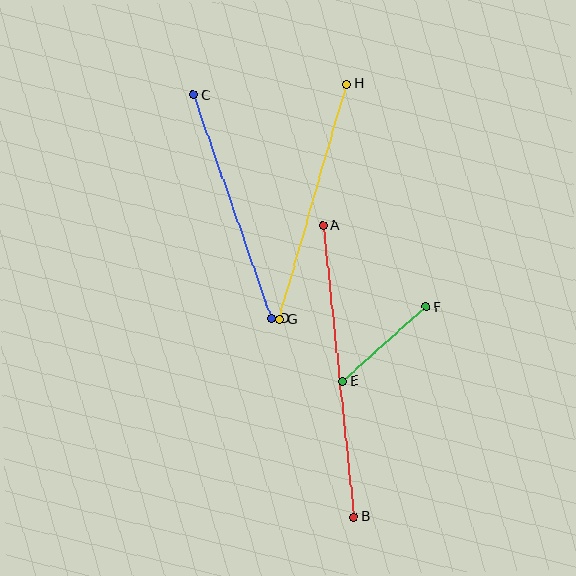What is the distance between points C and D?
The distance is approximately 237 pixels.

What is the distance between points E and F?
The distance is approximately 112 pixels.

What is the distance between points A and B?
The distance is approximately 293 pixels.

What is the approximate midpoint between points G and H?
The midpoint is at approximately (313, 202) pixels.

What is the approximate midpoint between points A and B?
The midpoint is at approximately (338, 371) pixels.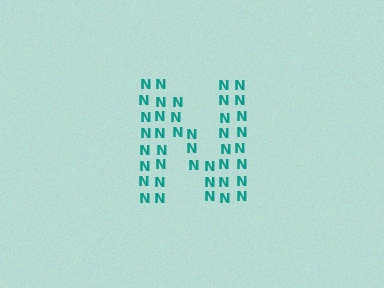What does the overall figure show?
The overall figure shows the letter N.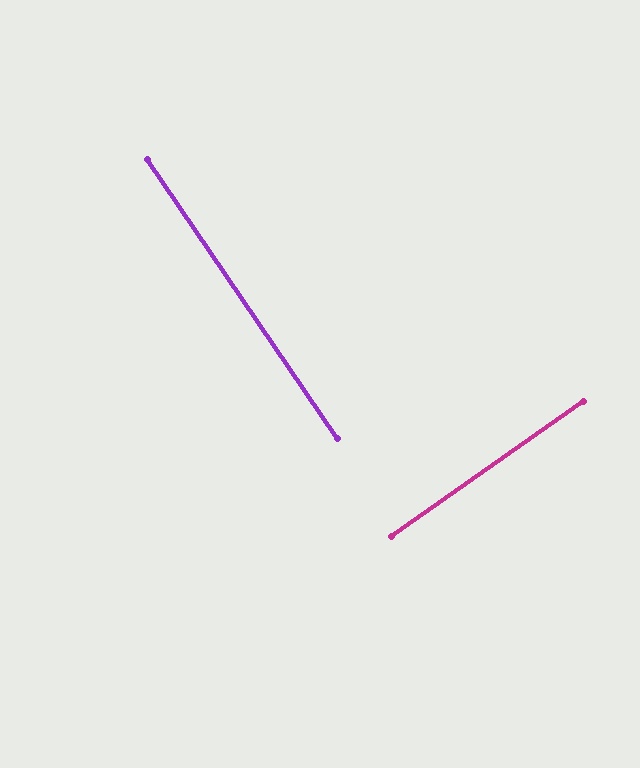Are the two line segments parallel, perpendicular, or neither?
Perpendicular — they meet at approximately 89°.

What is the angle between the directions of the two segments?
Approximately 89 degrees.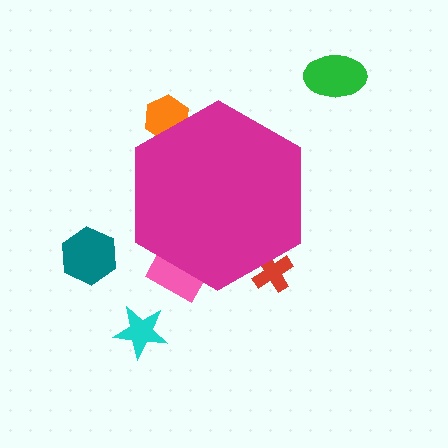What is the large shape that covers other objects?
A magenta hexagon.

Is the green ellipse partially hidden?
No, the green ellipse is fully visible.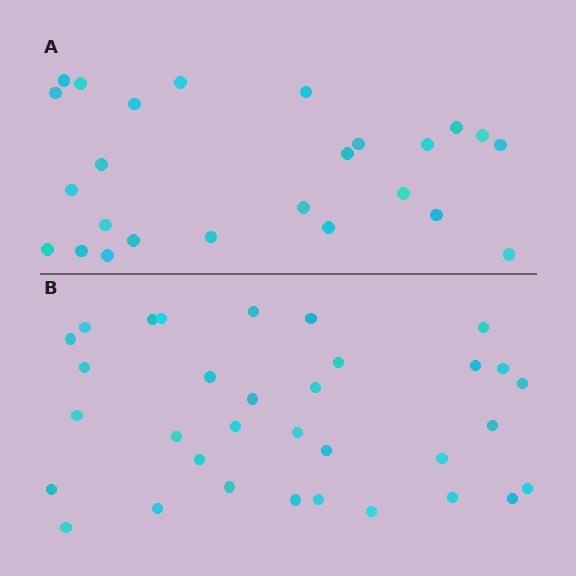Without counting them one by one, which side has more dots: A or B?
Region B (the bottom region) has more dots.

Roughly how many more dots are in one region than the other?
Region B has roughly 8 or so more dots than region A.